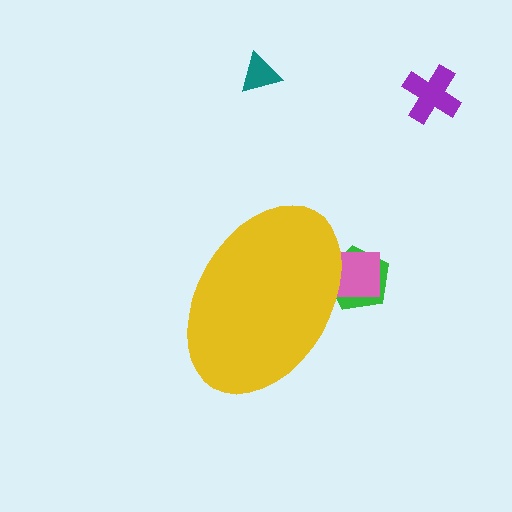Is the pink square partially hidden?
Yes, the pink square is partially hidden behind the yellow ellipse.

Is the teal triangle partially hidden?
No, the teal triangle is fully visible.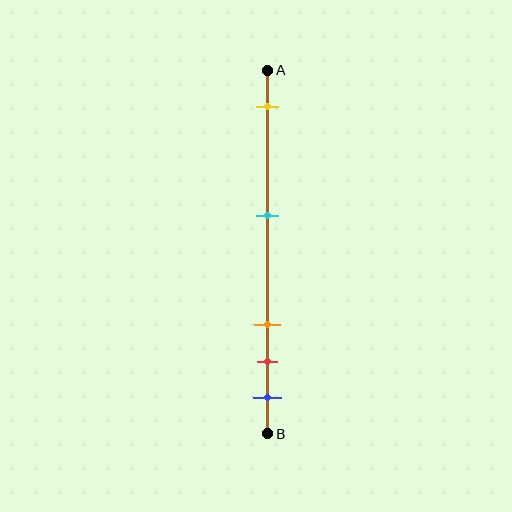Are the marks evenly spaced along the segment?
No, the marks are not evenly spaced.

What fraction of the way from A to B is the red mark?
The red mark is approximately 80% (0.8) of the way from A to B.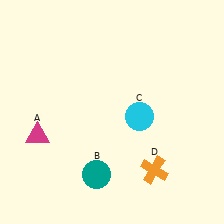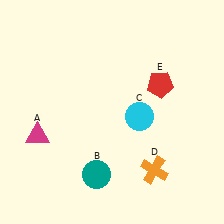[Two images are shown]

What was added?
A red pentagon (E) was added in Image 2.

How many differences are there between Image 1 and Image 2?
There is 1 difference between the two images.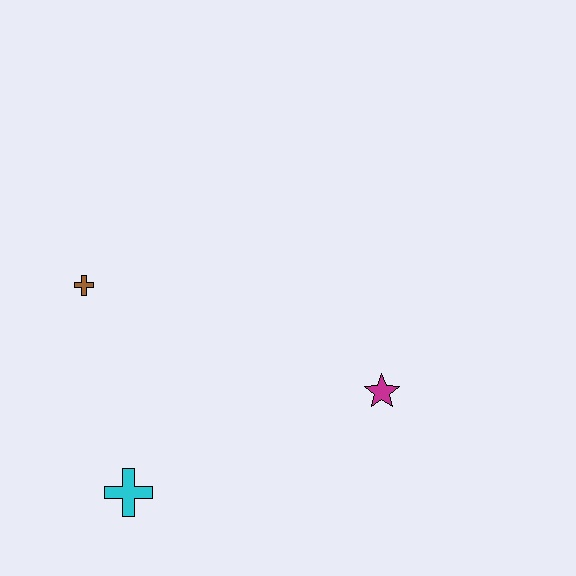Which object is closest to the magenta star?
The cyan cross is closest to the magenta star.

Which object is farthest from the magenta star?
The brown cross is farthest from the magenta star.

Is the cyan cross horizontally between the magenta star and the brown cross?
Yes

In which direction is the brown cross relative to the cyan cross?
The brown cross is above the cyan cross.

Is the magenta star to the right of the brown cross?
Yes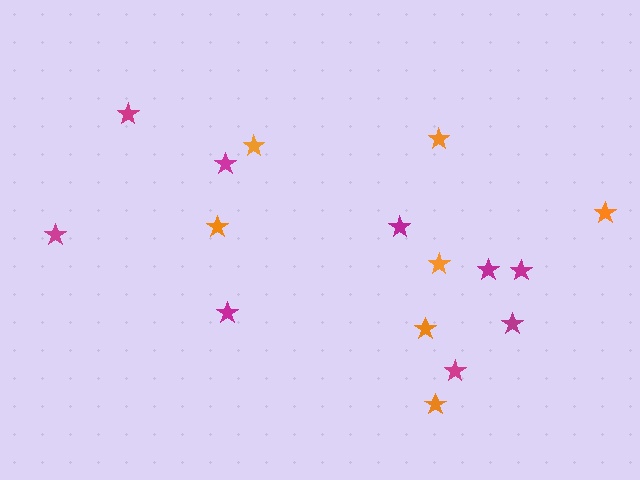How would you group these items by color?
There are 2 groups: one group of magenta stars (9) and one group of orange stars (7).